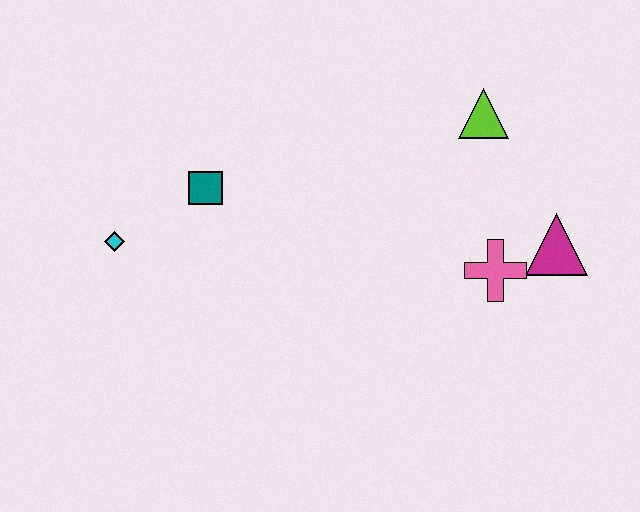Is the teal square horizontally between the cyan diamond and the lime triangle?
Yes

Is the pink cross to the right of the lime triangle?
Yes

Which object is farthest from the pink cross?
The cyan diamond is farthest from the pink cross.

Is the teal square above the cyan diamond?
Yes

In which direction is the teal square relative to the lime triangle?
The teal square is to the left of the lime triangle.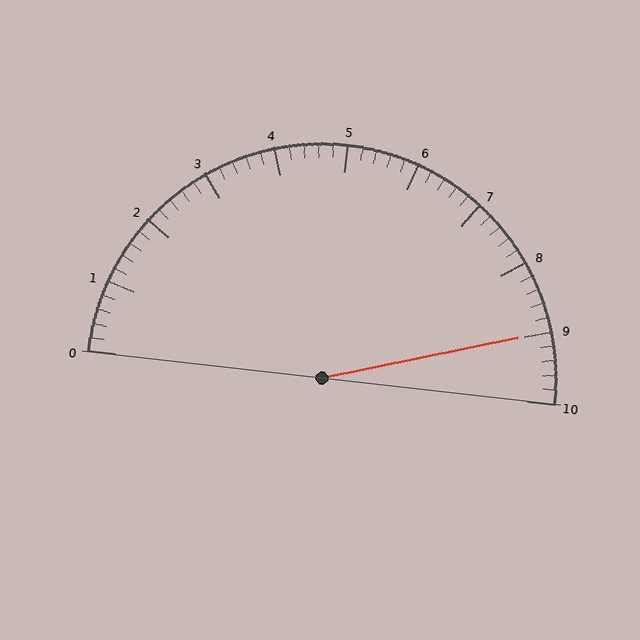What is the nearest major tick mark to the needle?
The nearest major tick mark is 9.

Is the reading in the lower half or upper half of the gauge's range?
The reading is in the upper half of the range (0 to 10).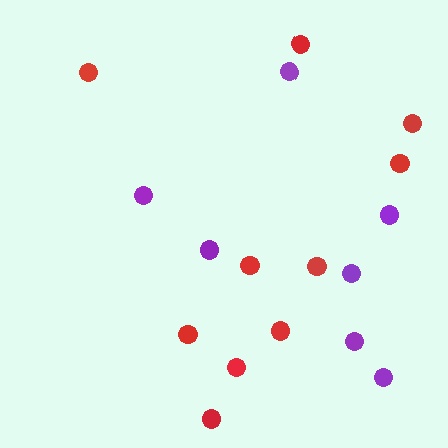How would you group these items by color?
There are 2 groups: one group of purple circles (7) and one group of red circles (10).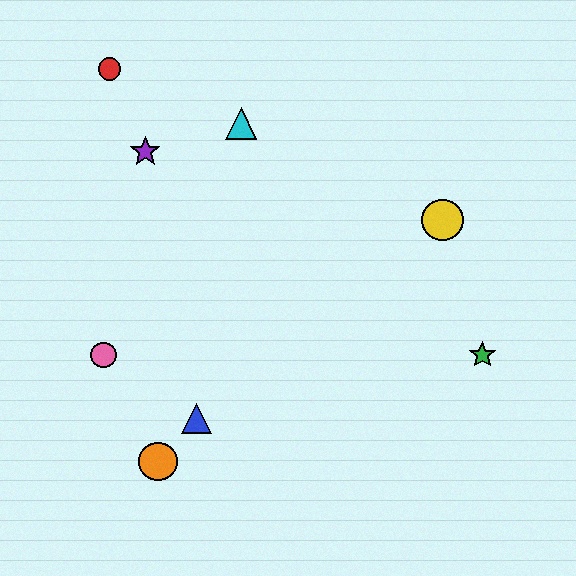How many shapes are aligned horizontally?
2 shapes (the green star, the pink circle) are aligned horizontally.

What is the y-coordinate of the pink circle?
The pink circle is at y≈355.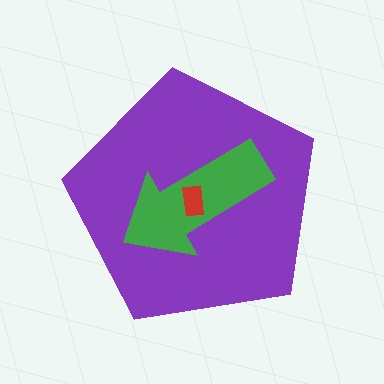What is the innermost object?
The red rectangle.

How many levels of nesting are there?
3.